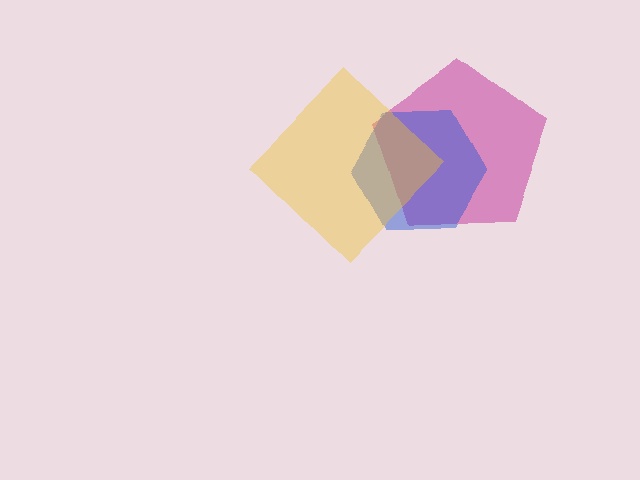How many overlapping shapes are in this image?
There are 3 overlapping shapes in the image.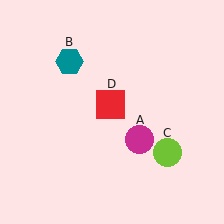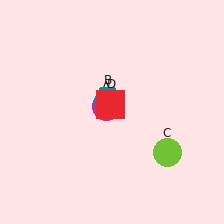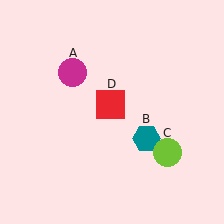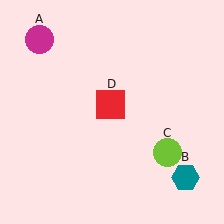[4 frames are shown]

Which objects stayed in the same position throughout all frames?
Lime circle (object C) and red square (object D) remained stationary.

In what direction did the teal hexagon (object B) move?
The teal hexagon (object B) moved down and to the right.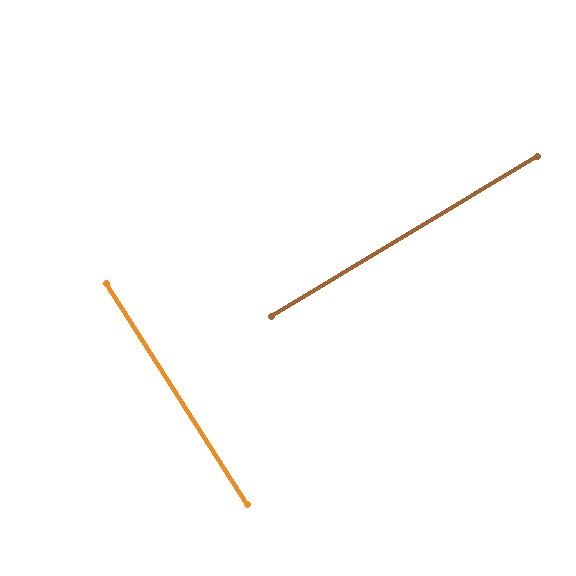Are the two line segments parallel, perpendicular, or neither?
Perpendicular — they meet at approximately 89°.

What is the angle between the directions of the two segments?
Approximately 89 degrees.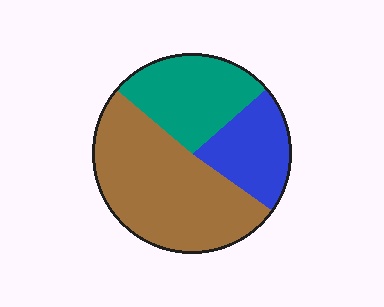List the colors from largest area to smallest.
From largest to smallest: brown, teal, blue.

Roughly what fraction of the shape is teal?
Teal covers about 30% of the shape.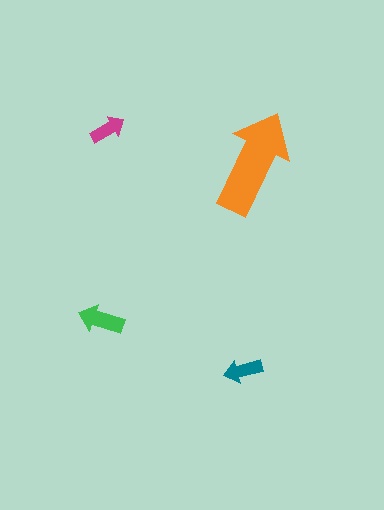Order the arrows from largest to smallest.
the orange one, the green one, the teal one, the magenta one.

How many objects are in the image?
There are 4 objects in the image.